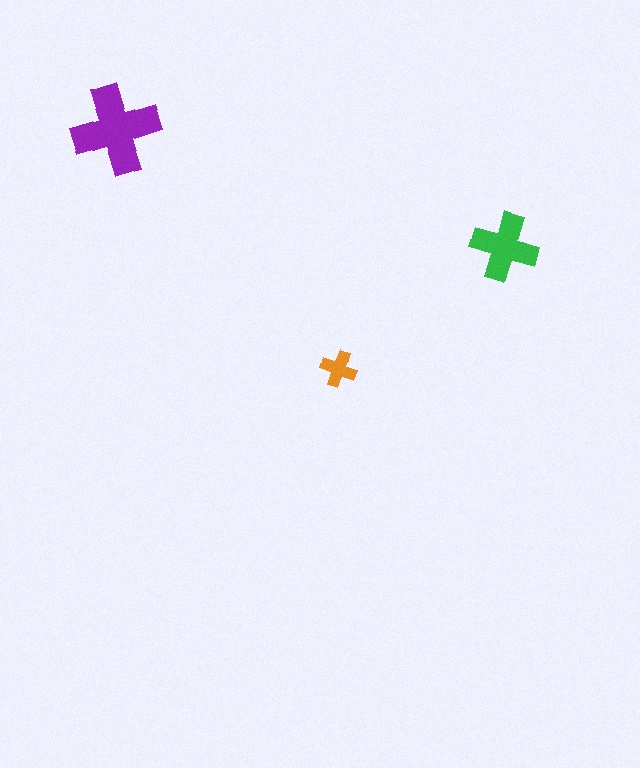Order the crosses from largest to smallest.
the purple one, the green one, the orange one.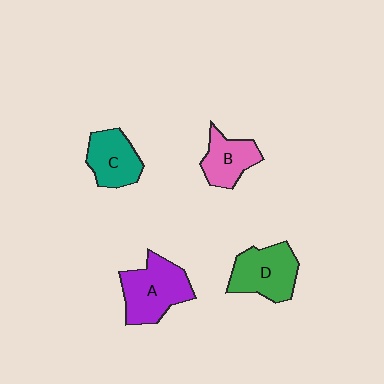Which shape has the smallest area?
Shape B (pink).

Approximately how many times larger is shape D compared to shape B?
Approximately 1.3 times.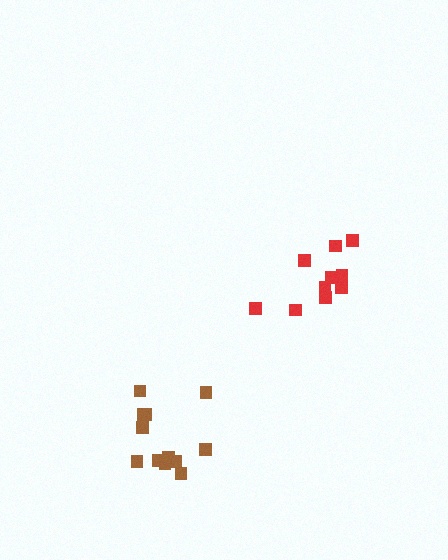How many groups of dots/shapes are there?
There are 2 groups.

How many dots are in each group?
Group 1: 13 dots, Group 2: 10 dots (23 total).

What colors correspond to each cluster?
The clusters are colored: brown, red.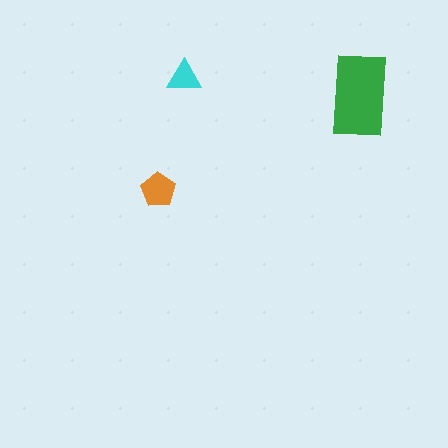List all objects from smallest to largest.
The cyan triangle, the orange pentagon, the green rectangle.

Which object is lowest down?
The orange pentagon is bottommost.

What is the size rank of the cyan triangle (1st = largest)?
3rd.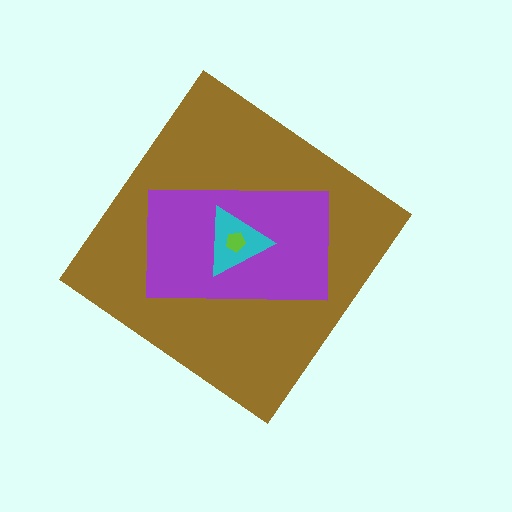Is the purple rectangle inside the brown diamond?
Yes.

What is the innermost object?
The lime pentagon.